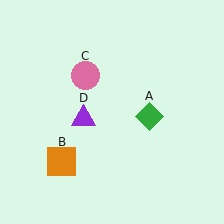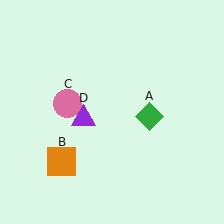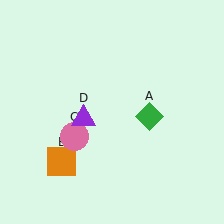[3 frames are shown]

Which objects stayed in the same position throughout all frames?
Green diamond (object A) and orange square (object B) and purple triangle (object D) remained stationary.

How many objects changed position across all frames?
1 object changed position: pink circle (object C).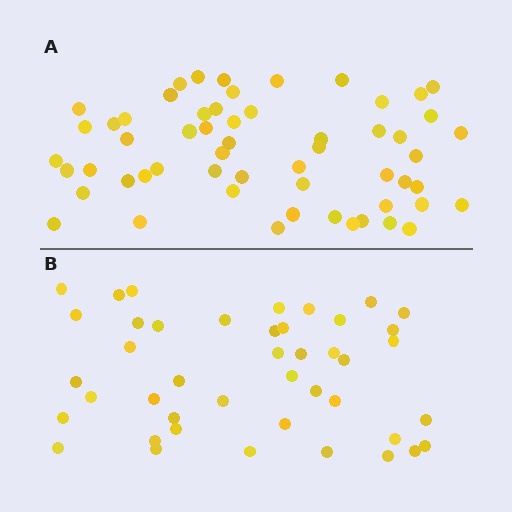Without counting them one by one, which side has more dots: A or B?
Region A (the top region) has more dots.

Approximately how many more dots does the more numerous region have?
Region A has approximately 15 more dots than region B.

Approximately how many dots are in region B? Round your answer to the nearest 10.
About 40 dots. (The exact count is 43, which rounds to 40.)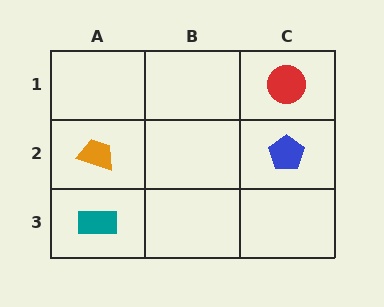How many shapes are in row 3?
1 shape.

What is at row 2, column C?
A blue pentagon.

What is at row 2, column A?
An orange trapezoid.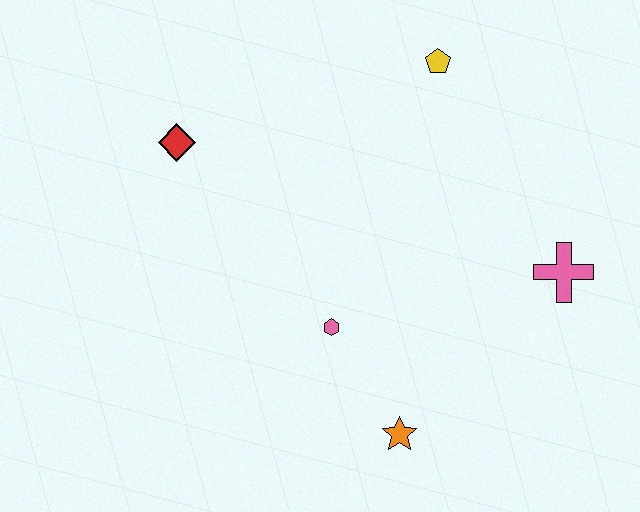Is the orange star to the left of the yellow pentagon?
Yes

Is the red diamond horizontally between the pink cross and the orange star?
No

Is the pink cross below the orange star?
No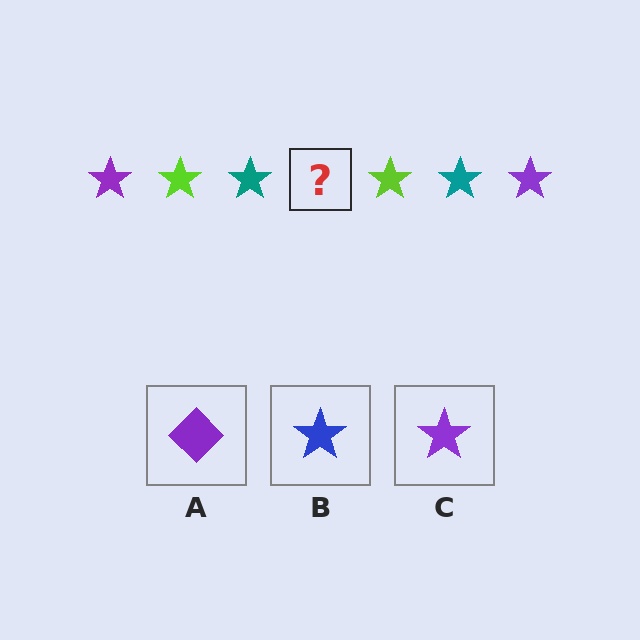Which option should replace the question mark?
Option C.